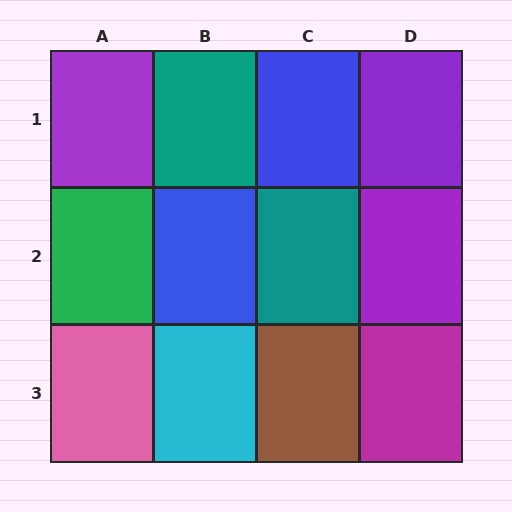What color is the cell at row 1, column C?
Blue.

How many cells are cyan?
1 cell is cyan.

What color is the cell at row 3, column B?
Cyan.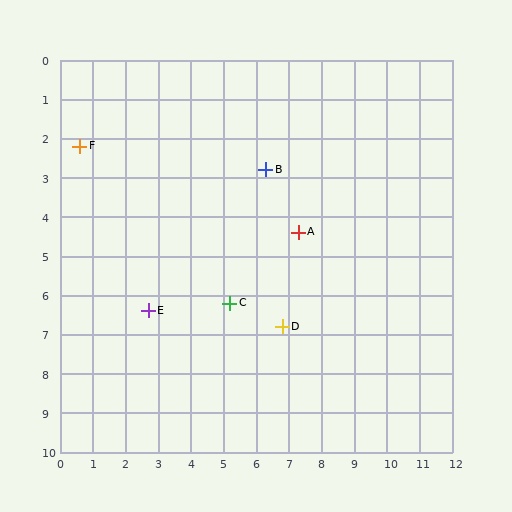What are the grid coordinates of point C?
Point C is at approximately (5.2, 6.2).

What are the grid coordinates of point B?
Point B is at approximately (6.3, 2.8).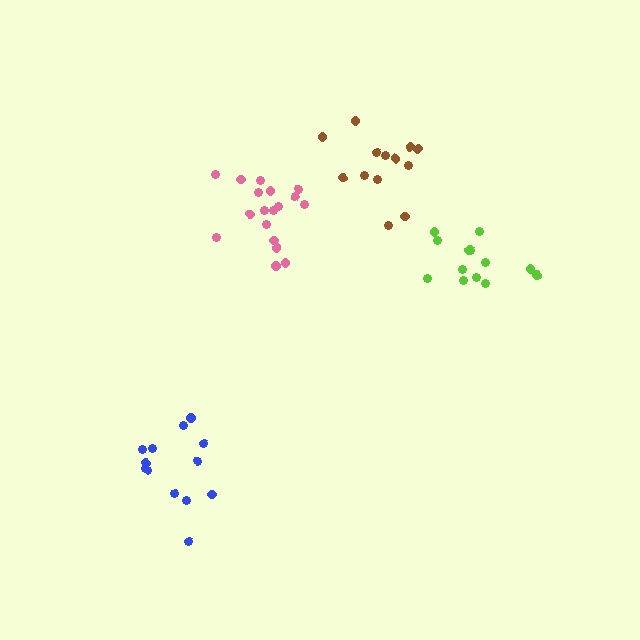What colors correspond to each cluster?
The clusters are colored: lime, pink, blue, brown.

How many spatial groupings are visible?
There are 4 spatial groupings.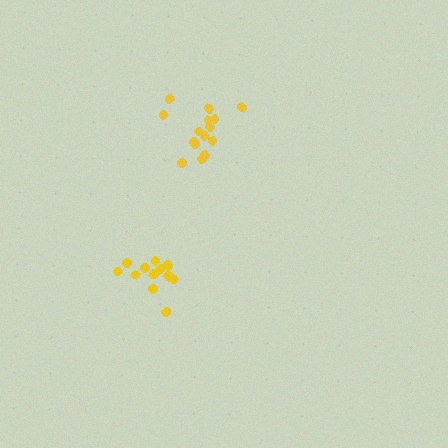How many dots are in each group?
Group 1: 15 dots, Group 2: 14 dots (29 total).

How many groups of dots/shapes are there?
There are 2 groups.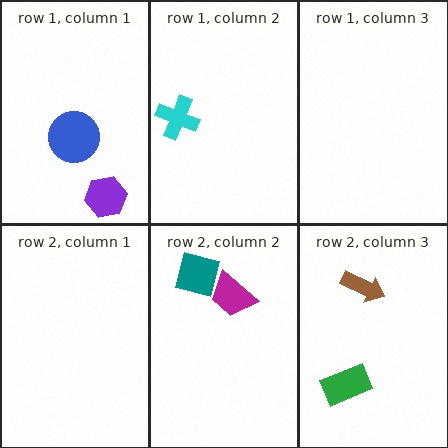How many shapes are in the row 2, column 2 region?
2.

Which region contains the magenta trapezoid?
The row 2, column 2 region.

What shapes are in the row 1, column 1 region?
The blue circle, the purple hexagon.